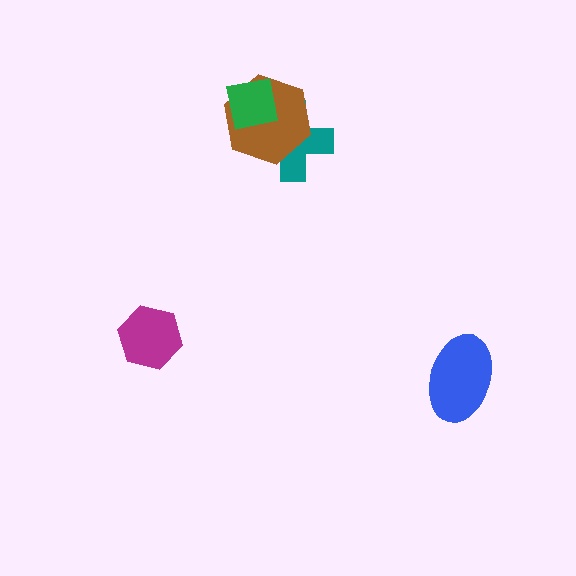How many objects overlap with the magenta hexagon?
0 objects overlap with the magenta hexagon.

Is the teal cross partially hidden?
Yes, it is partially covered by another shape.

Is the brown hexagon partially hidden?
Yes, it is partially covered by another shape.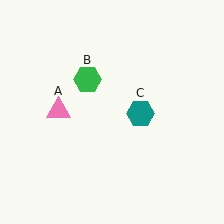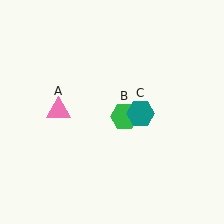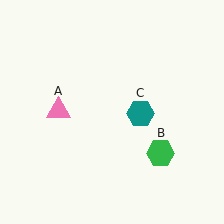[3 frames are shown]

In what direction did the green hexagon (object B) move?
The green hexagon (object B) moved down and to the right.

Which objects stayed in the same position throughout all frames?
Pink triangle (object A) and teal hexagon (object C) remained stationary.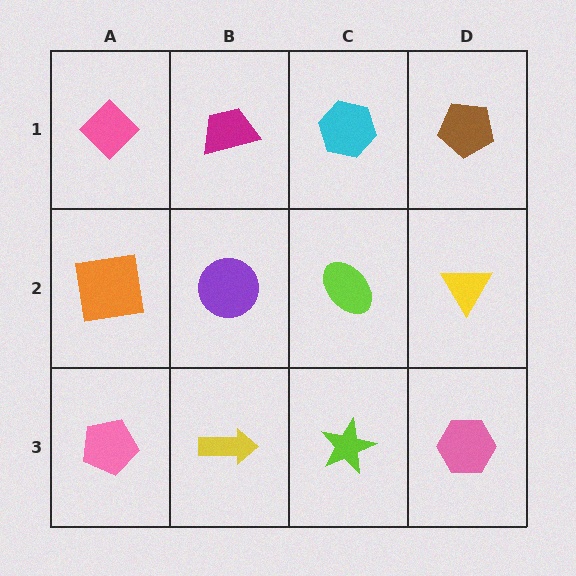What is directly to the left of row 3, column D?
A lime star.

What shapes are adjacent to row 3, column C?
A lime ellipse (row 2, column C), a yellow arrow (row 3, column B), a pink hexagon (row 3, column D).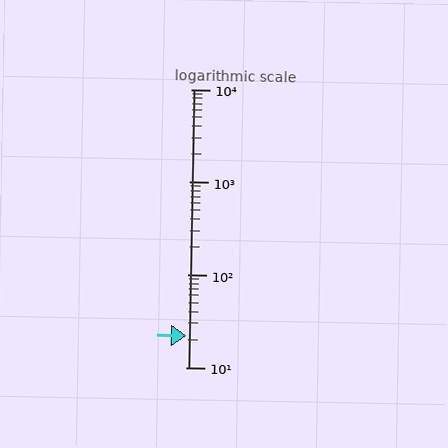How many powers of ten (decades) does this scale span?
The scale spans 3 decades, from 10 to 10000.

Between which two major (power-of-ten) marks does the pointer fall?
The pointer is between 10 and 100.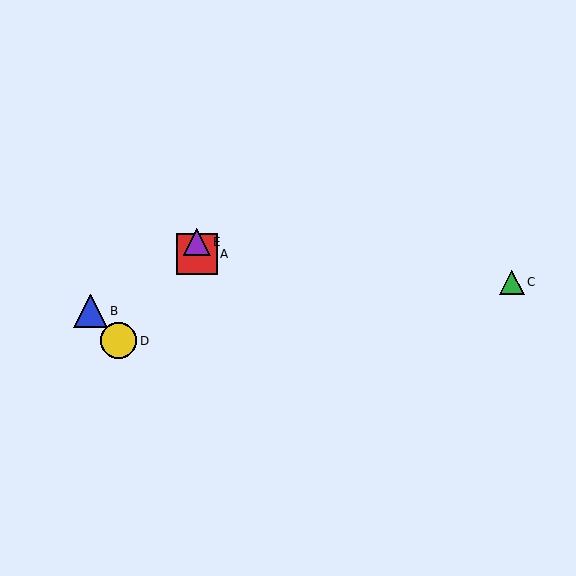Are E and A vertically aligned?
Yes, both are at x≈197.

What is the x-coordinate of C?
Object C is at x≈512.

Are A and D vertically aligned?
No, A is at x≈197 and D is at x≈119.